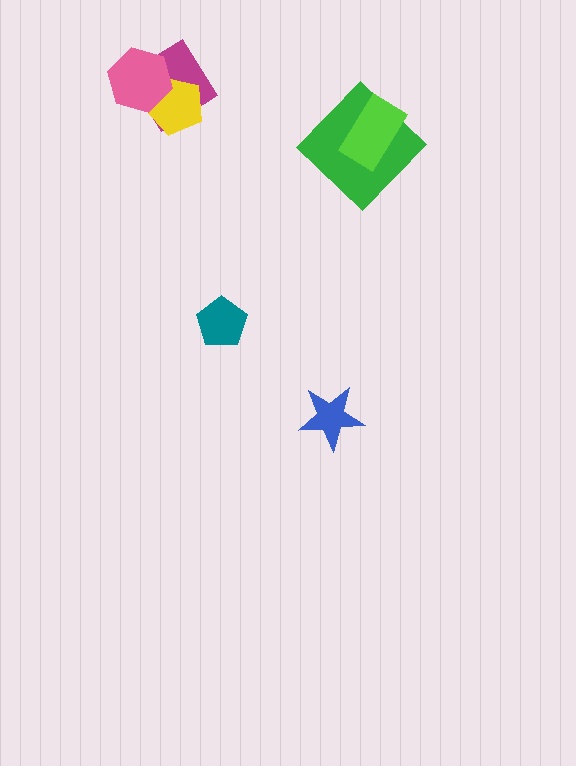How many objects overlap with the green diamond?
1 object overlaps with the green diamond.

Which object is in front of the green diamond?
The lime rectangle is in front of the green diamond.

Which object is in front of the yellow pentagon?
The pink hexagon is in front of the yellow pentagon.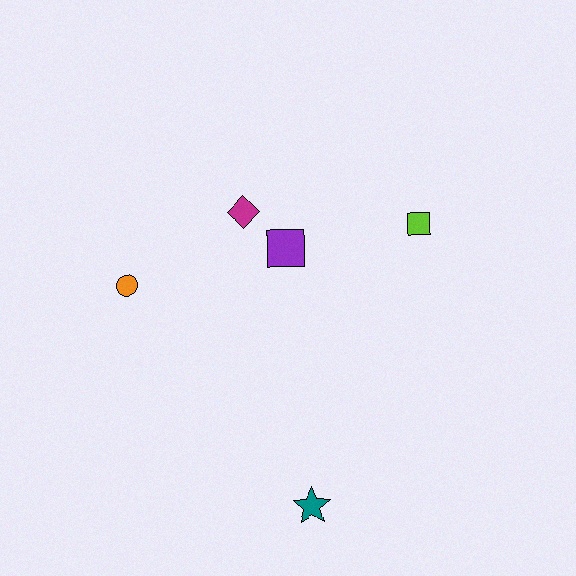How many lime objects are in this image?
There is 1 lime object.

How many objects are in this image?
There are 5 objects.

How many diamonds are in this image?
There is 1 diamond.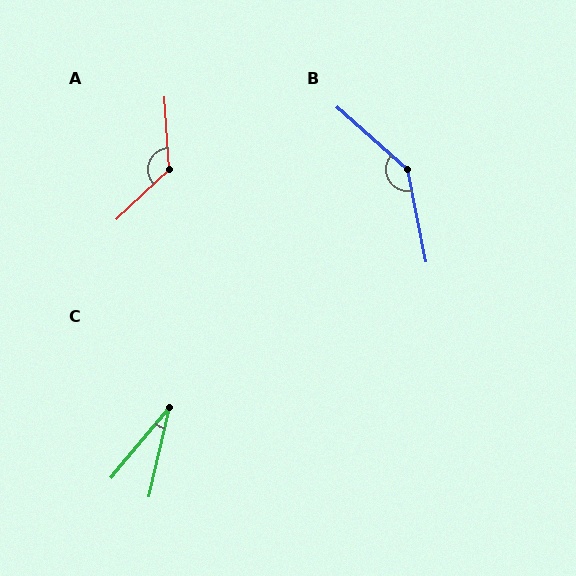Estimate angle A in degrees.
Approximately 130 degrees.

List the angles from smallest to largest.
C (27°), A (130°), B (143°).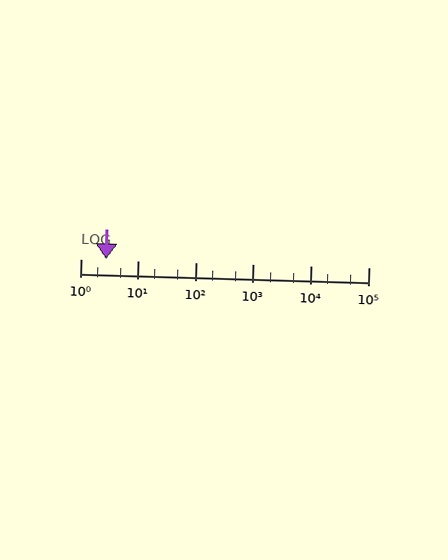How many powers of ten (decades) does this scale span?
The scale spans 5 decades, from 1 to 100000.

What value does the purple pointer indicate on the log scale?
The pointer indicates approximately 2.8.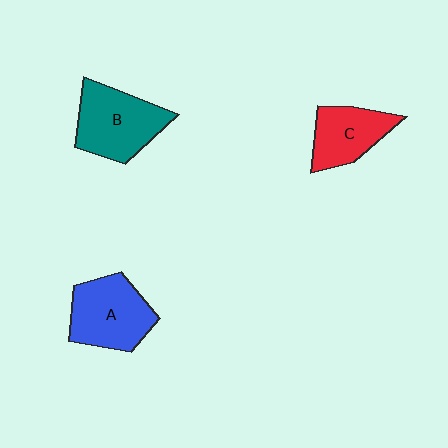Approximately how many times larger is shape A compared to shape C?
Approximately 1.3 times.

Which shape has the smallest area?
Shape C (red).